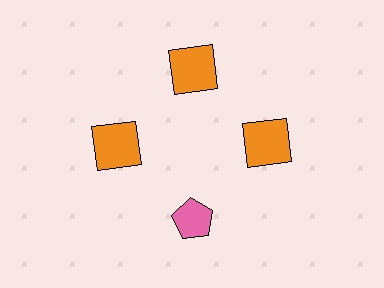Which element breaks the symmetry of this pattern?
The pink pentagon at roughly the 6 o'clock position breaks the symmetry. All other shapes are orange squares.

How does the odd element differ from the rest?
It differs in both color (pink instead of orange) and shape (pentagon instead of square).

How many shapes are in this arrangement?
There are 4 shapes arranged in a ring pattern.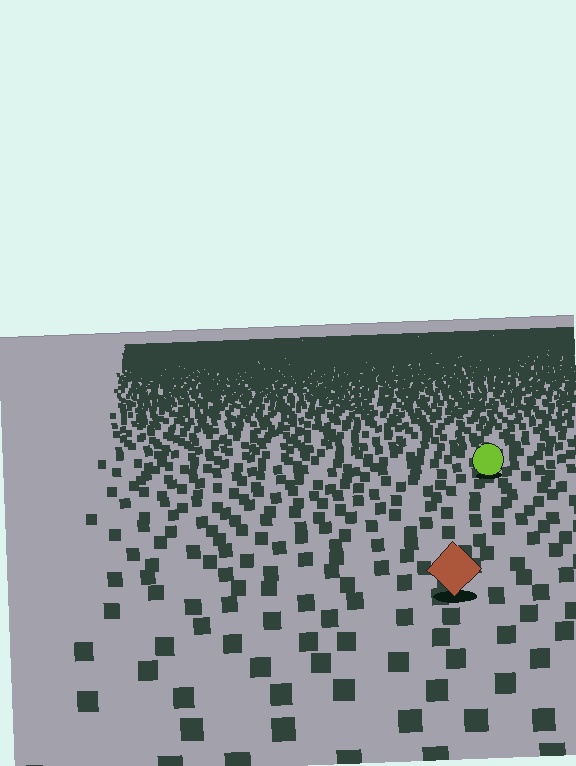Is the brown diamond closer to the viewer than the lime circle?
Yes. The brown diamond is closer — you can tell from the texture gradient: the ground texture is coarser near it.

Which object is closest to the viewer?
The brown diamond is closest. The texture marks near it are larger and more spread out.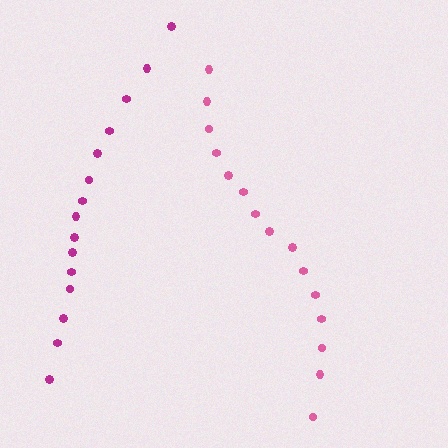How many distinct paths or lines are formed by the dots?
There are 2 distinct paths.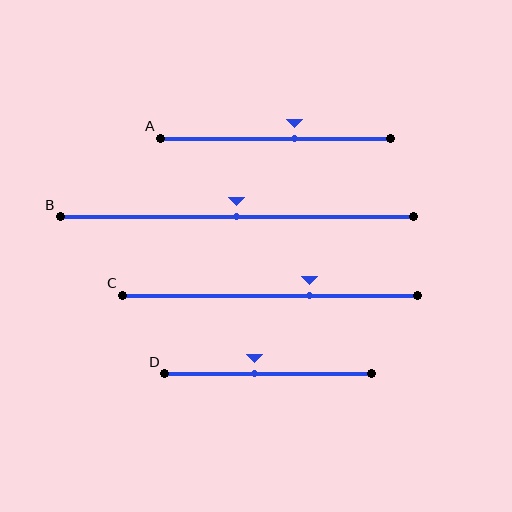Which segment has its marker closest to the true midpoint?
Segment B has its marker closest to the true midpoint.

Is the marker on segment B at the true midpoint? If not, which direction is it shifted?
Yes, the marker on segment B is at the true midpoint.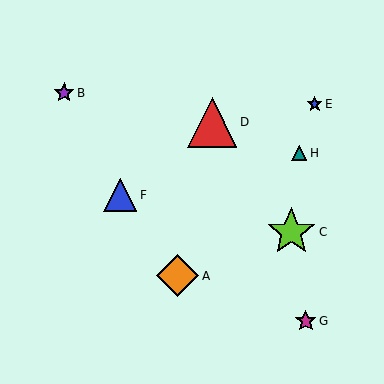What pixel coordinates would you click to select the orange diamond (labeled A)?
Click at (178, 276) to select the orange diamond A.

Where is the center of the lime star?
The center of the lime star is at (291, 232).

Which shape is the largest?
The red triangle (labeled D) is the largest.